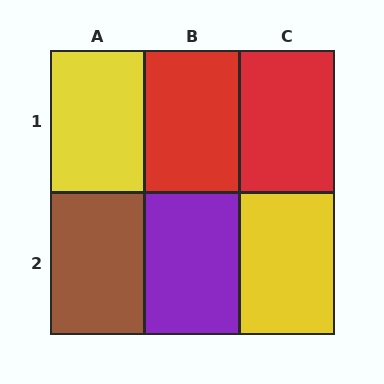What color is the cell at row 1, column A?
Yellow.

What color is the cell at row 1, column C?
Red.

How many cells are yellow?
2 cells are yellow.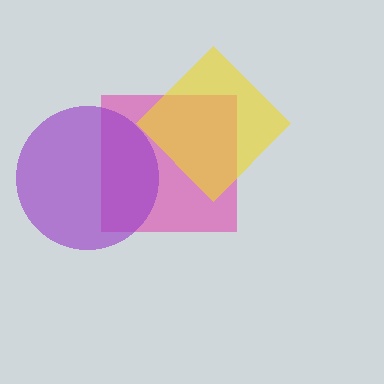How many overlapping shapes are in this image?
There are 3 overlapping shapes in the image.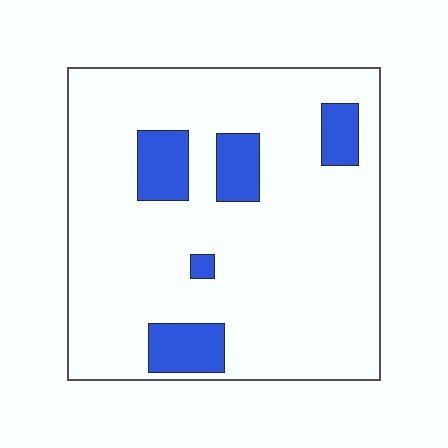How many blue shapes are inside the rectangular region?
5.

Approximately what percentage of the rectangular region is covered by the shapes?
Approximately 15%.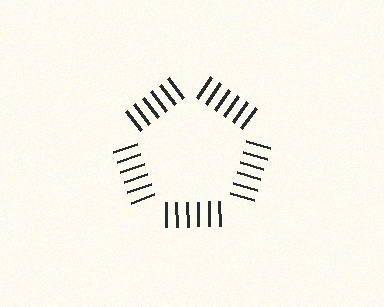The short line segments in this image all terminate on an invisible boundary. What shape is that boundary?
An illusory pentagon — the line segments terminate on its edges but no continuous stroke is drawn.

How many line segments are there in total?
30 — 6 along each of the 5 edges.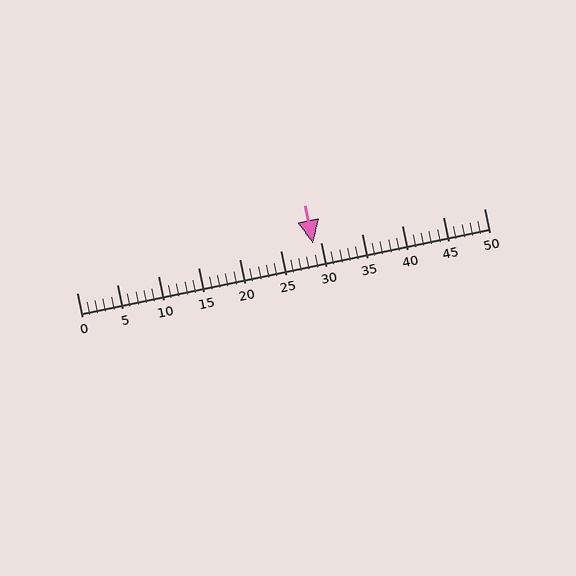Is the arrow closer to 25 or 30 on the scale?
The arrow is closer to 30.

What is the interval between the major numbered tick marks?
The major tick marks are spaced 5 units apart.